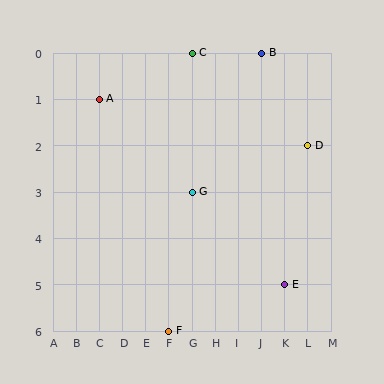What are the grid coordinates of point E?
Point E is at grid coordinates (K, 5).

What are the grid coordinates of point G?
Point G is at grid coordinates (G, 3).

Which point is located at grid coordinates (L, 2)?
Point D is at (L, 2).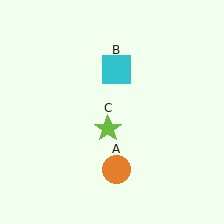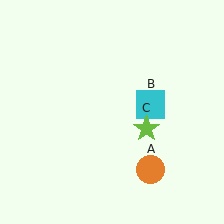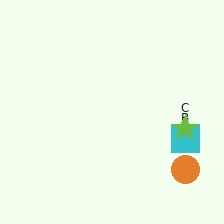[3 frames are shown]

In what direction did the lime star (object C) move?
The lime star (object C) moved right.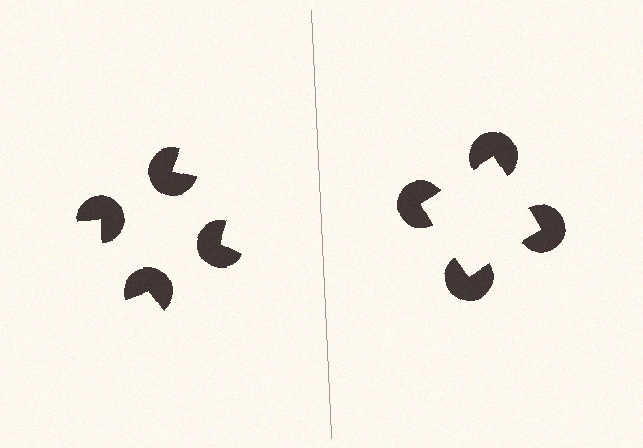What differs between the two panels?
The pac-man discs are positioned identically on both sides; only the wedge orientations differ. On the right they align to a square; on the left they are misaligned.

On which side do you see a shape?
An illusory square appears on the right side. On the left side the wedge cuts are rotated, so no coherent shape forms.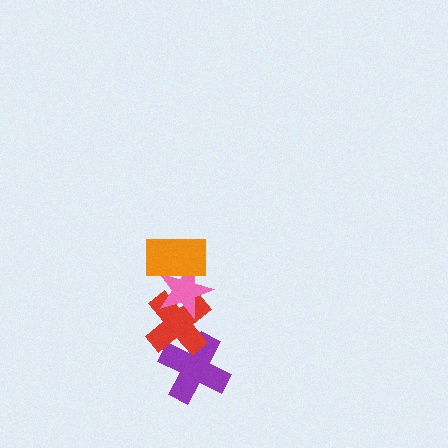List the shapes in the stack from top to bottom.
From top to bottom: the orange rectangle, the pink star, the red cross, the purple cross.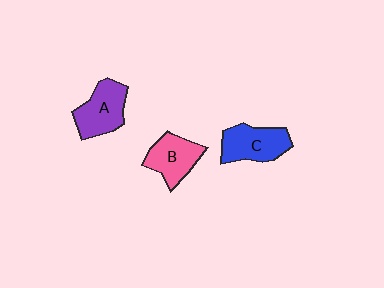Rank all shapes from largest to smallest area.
From largest to smallest: C (blue), A (purple), B (pink).